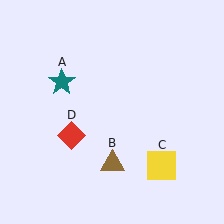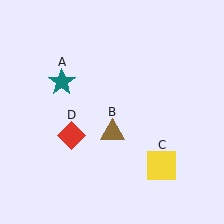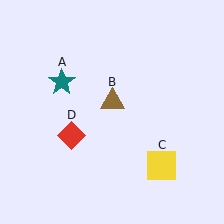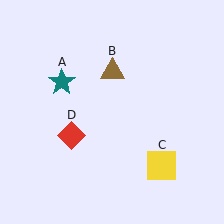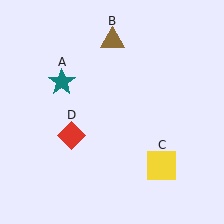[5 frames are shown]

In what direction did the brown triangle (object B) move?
The brown triangle (object B) moved up.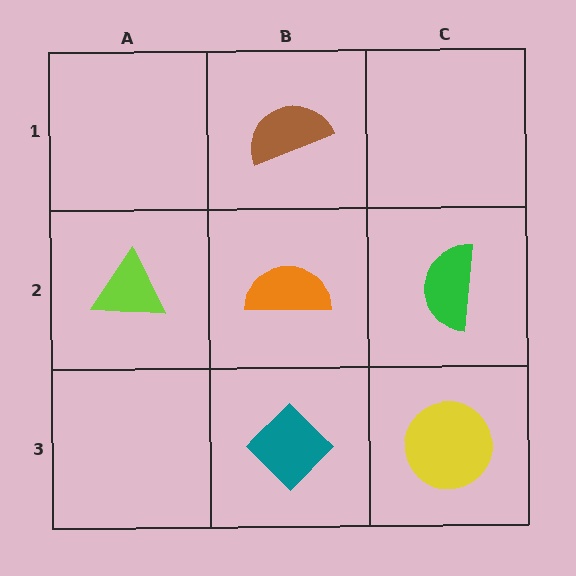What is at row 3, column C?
A yellow circle.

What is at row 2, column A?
A lime triangle.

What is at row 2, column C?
A green semicircle.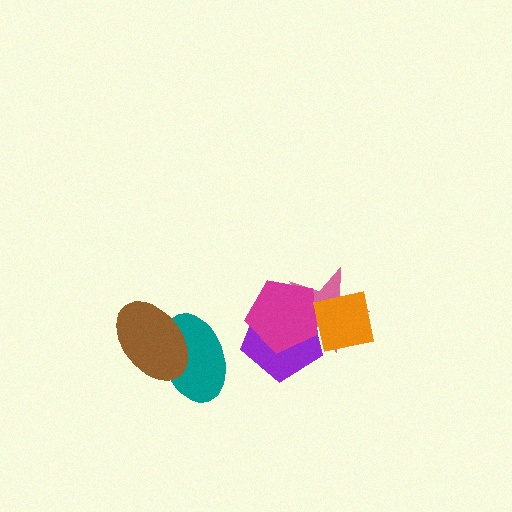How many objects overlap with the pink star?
3 objects overlap with the pink star.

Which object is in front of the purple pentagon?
The magenta pentagon is in front of the purple pentagon.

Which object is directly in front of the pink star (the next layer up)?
The purple pentagon is directly in front of the pink star.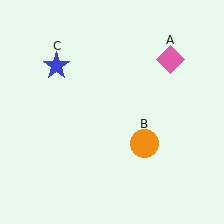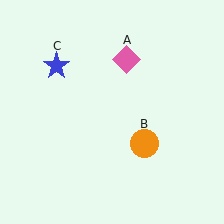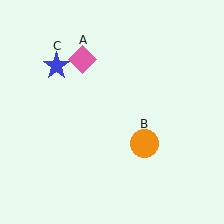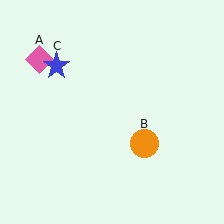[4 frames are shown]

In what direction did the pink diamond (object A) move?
The pink diamond (object A) moved left.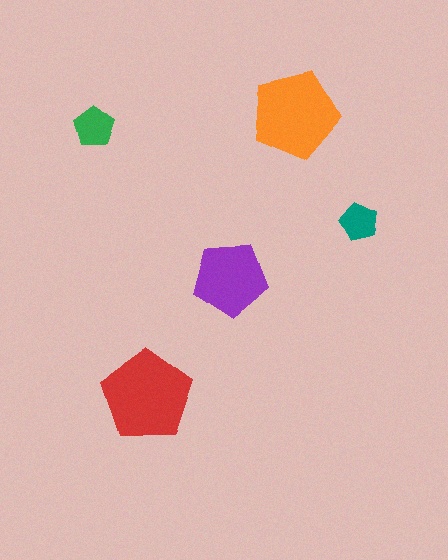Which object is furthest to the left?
The green pentagon is leftmost.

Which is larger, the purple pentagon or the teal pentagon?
The purple one.